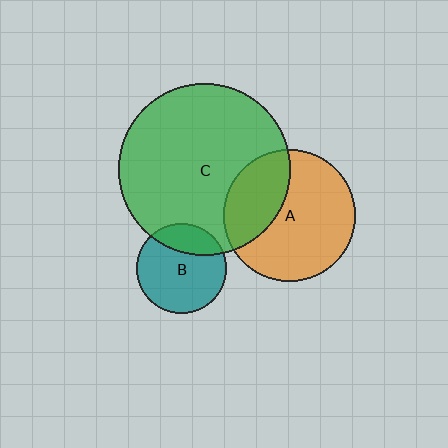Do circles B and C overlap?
Yes.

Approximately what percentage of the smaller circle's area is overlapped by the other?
Approximately 25%.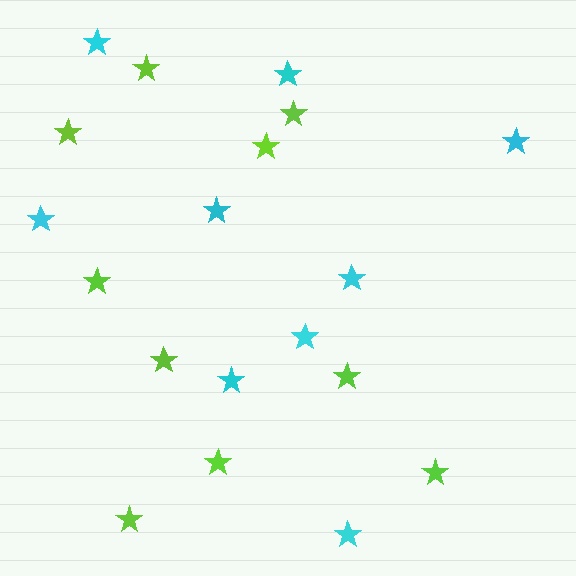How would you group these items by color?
There are 2 groups: one group of lime stars (10) and one group of cyan stars (9).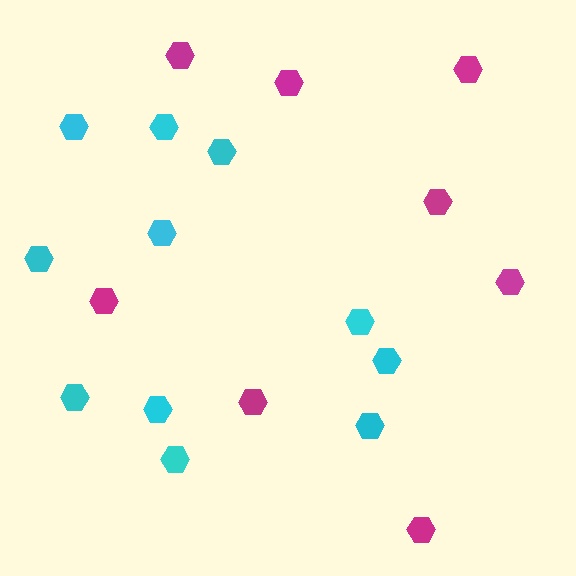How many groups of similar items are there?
There are 2 groups: one group of magenta hexagons (8) and one group of cyan hexagons (11).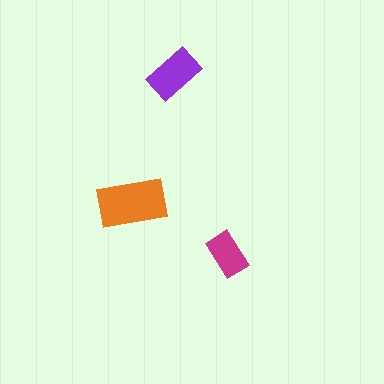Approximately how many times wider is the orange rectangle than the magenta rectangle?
About 1.5 times wider.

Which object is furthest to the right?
The magenta rectangle is rightmost.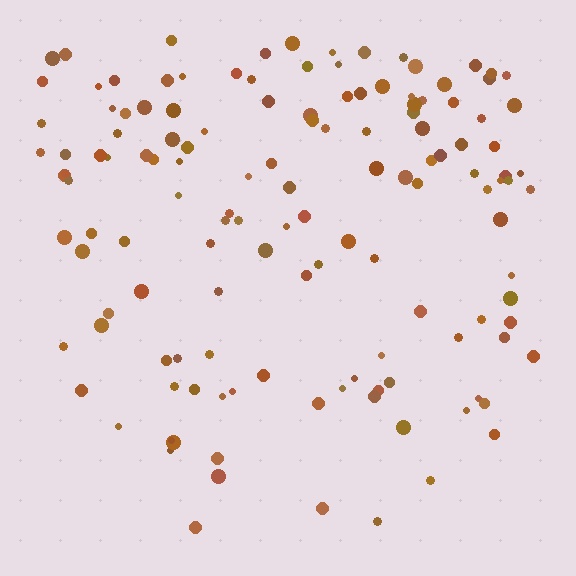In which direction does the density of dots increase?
From bottom to top, with the top side densest.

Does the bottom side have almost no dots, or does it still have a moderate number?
Still a moderate number, just noticeably fewer than the top.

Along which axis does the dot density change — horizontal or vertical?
Vertical.